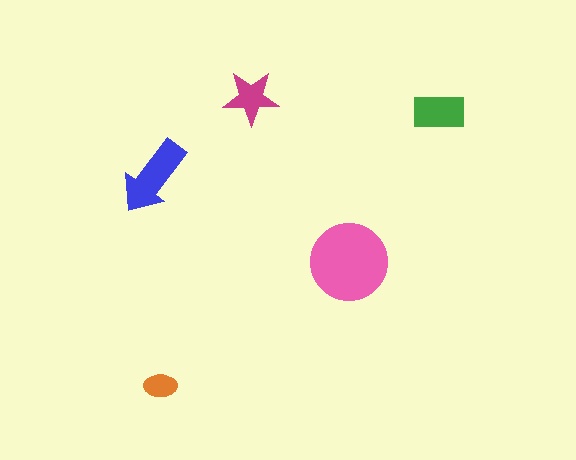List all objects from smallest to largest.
The orange ellipse, the magenta star, the green rectangle, the blue arrow, the pink circle.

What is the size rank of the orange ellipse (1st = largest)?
5th.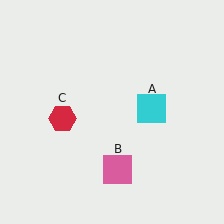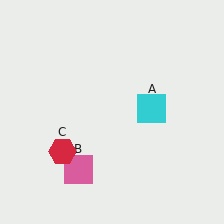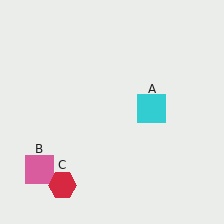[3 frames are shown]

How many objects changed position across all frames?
2 objects changed position: pink square (object B), red hexagon (object C).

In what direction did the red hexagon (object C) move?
The red hexagon (object C) moved down.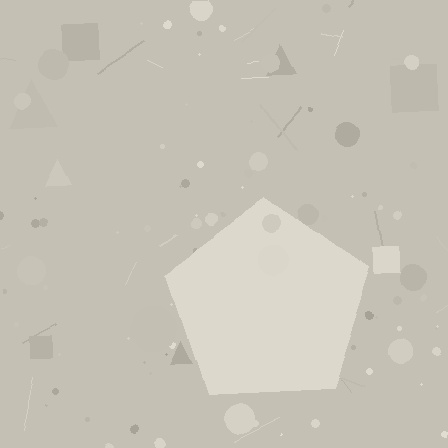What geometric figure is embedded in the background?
A pentagon is embedded in the background.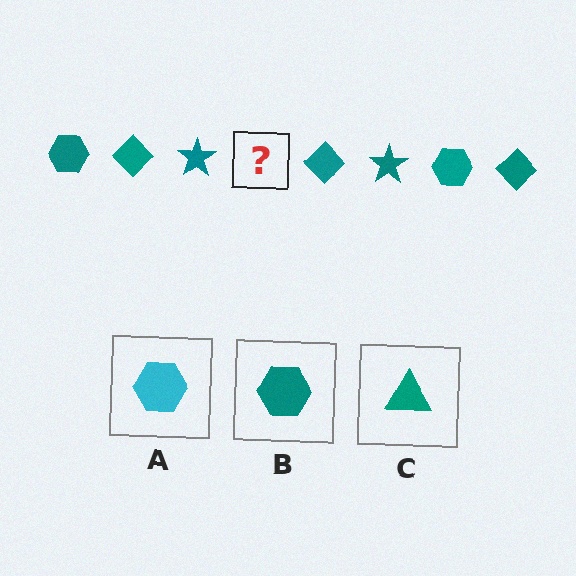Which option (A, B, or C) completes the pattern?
B.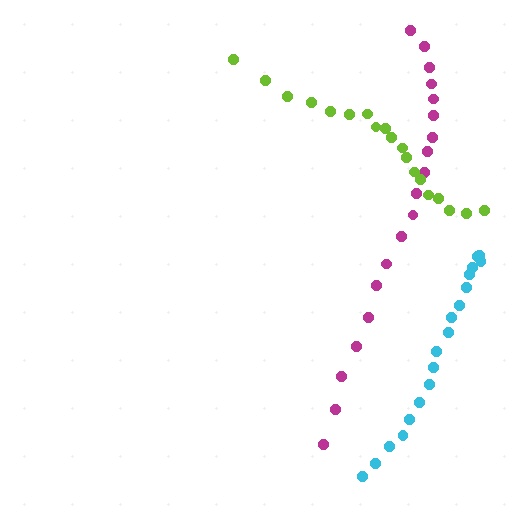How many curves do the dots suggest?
There are 3 distinct paths.